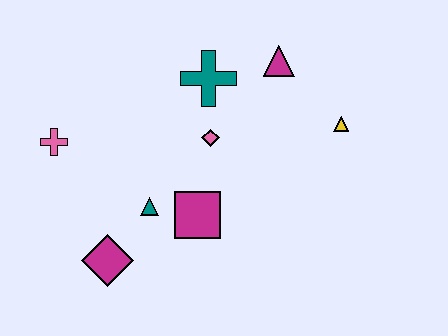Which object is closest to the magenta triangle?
The teal cross is closest to the magenta triangle.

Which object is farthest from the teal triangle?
The yellow triangle is farthest from the teal triangle.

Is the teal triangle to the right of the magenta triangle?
No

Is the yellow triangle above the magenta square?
Yes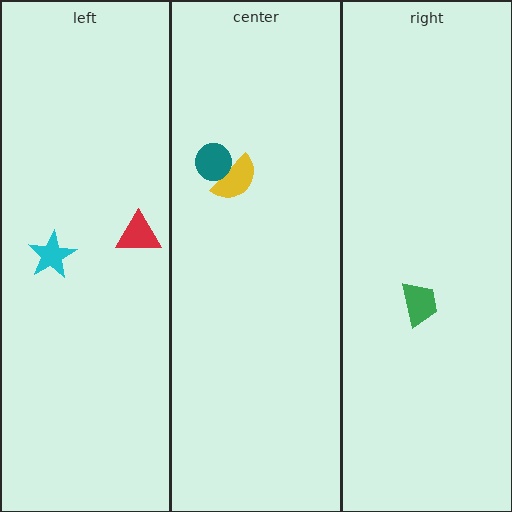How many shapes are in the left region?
2.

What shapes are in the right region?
The green trapezoid.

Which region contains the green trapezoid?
The right region.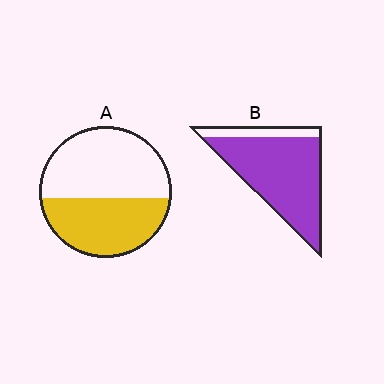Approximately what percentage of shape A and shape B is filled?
A is approximately 45% and B is approximately 85%.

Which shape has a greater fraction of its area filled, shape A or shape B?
Shape B.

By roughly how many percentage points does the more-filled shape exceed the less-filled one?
By roughly 40 percentage points (B over A).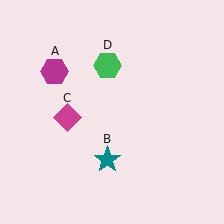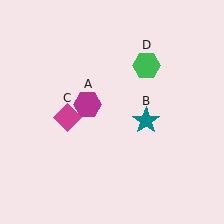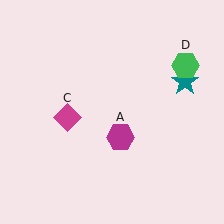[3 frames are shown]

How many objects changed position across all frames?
3 objects changed position: magenta hexagon (object A), teal star (object B), green hexagon (object D).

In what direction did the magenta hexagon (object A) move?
The magenta hexagon (object A) moved down and to the right.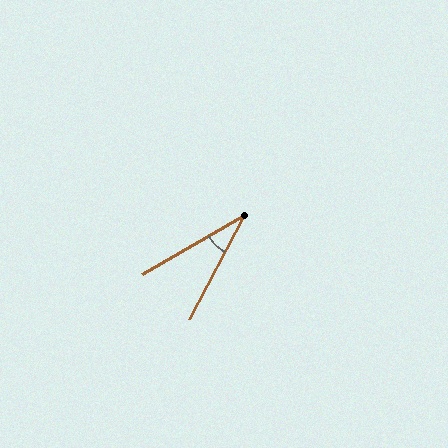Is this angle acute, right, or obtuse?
It is acute.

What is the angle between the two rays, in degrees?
Approximately 32 degrees.